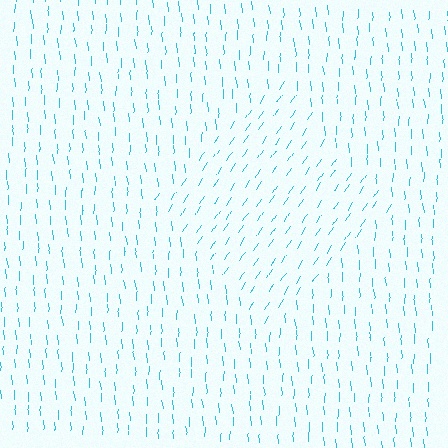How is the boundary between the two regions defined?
The boundary is defined purely by a change in line orientation (approximately 38 degrees difference). All lines are the same color and thickness.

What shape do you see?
I see a diamond.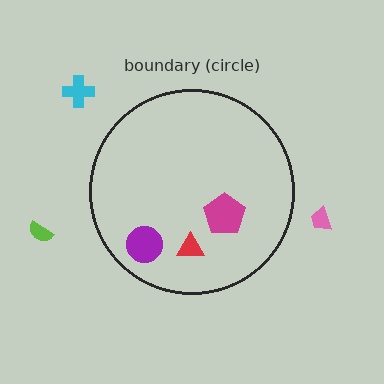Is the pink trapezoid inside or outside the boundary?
Outside.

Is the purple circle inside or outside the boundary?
Inside.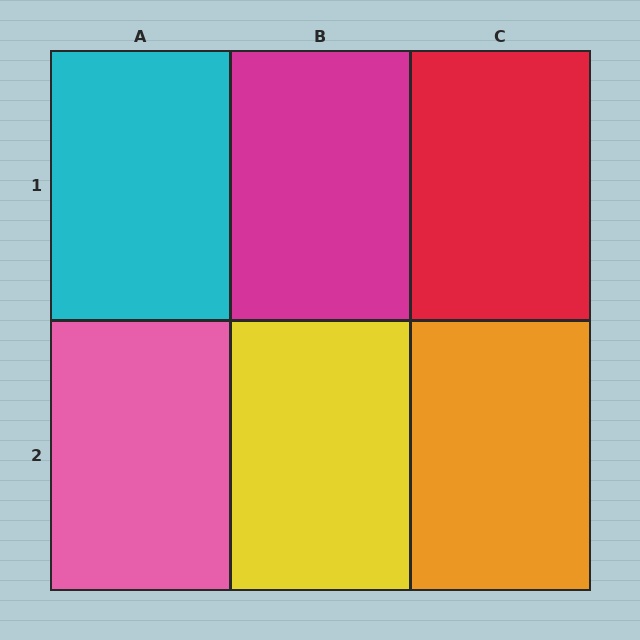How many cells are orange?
1 cell is orange.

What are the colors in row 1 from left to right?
Cyan, magenta, red.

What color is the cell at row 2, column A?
Pink.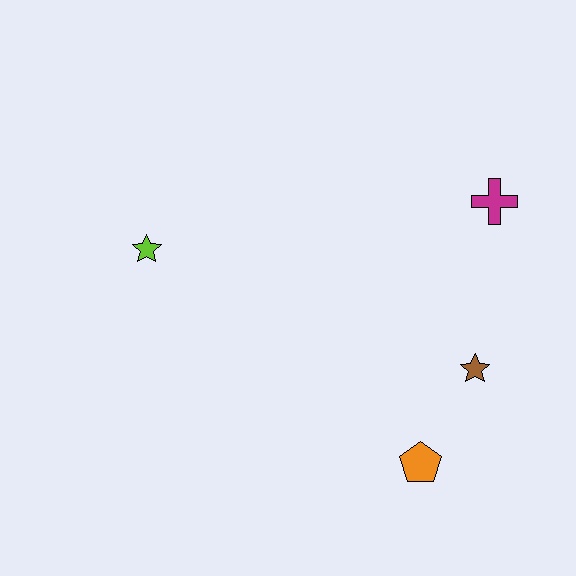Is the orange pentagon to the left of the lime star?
No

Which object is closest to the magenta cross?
The brown star is closest to the magenta cross.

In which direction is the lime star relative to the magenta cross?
The lime star is to the left of the magenta cross.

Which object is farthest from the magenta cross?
The lime star is farthest from the magenta cross.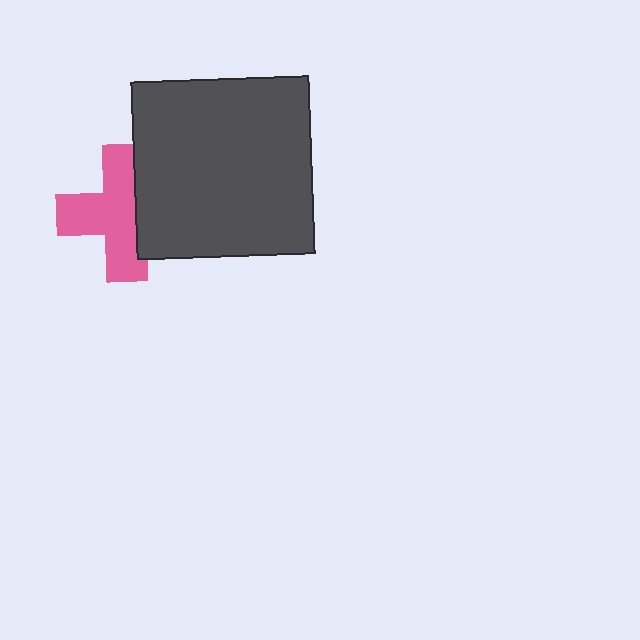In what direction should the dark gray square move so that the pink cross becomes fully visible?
The dark gray square should move right. That is the shortest direction to clear the overlap and leave the pink cross fully visible.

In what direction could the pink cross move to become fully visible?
The pink cross could move left. That would shift it out from behind the dark gray square entirely.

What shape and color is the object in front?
The object in front is a dark gray square.